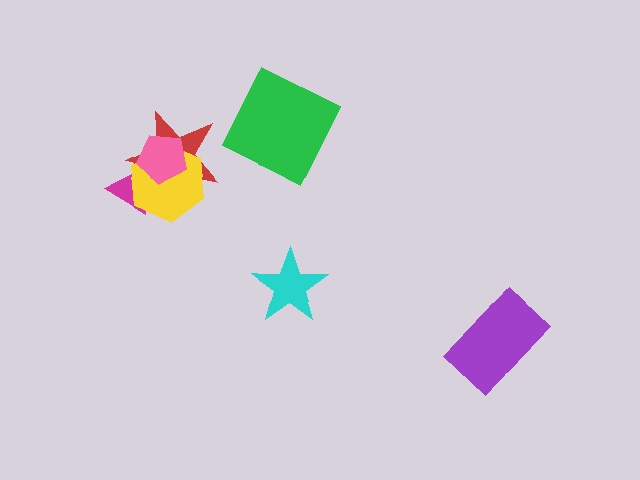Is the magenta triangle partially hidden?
Yes, it is partially covered by another shape.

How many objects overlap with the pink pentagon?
3 objects overlap with the pink pentagon.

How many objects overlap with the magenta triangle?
3 objects overlap with the magenta triangle.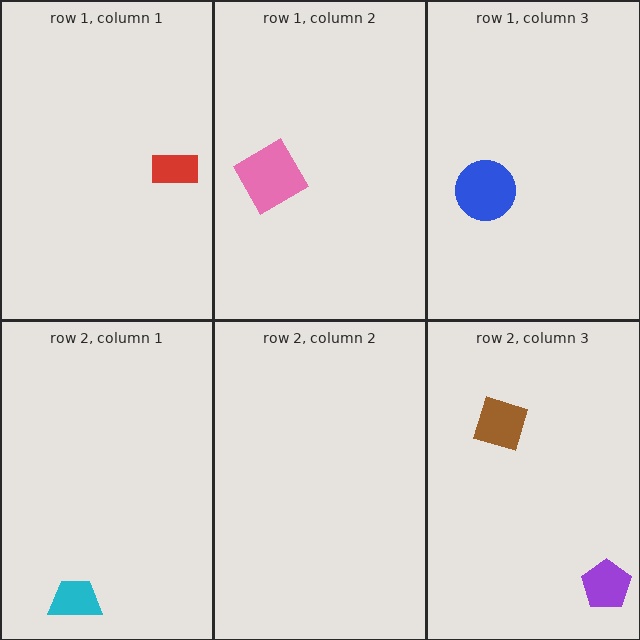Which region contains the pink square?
The row 1, column 2 region.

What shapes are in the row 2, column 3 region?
The brown diamond, the purple pentagon.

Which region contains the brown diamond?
The row 2, column 3 region.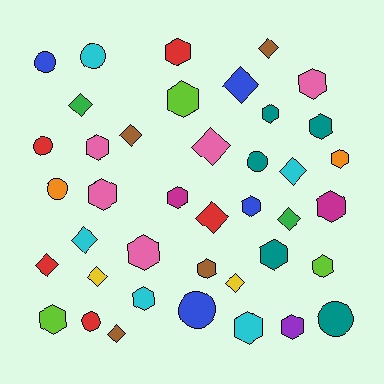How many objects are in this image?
There are 40 objects.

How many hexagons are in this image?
There are 19 hexagons.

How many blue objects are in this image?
There are 4 blue objects.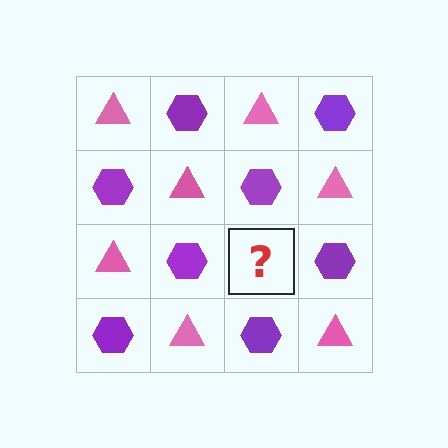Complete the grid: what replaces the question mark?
The question mark should be replaced with a pink triangle.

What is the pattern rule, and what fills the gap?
The rule is that it alternates pink triangle and purple hexagon in a checkerboard pattern. The gap should be filled with a pink triangle.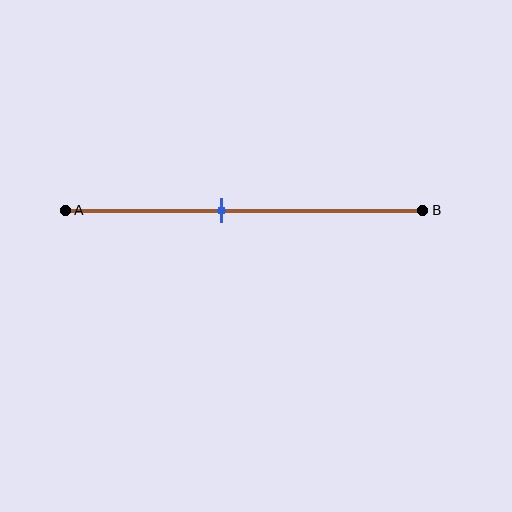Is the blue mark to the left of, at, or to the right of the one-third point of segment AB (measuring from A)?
The blue mark is to the right of the one-third point of segment AB.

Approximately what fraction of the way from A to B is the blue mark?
The blue mark is approximately 45% of the way from A to B.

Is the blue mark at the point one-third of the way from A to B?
No, the mark is at about 45% from A, not at the 33% one-third point.